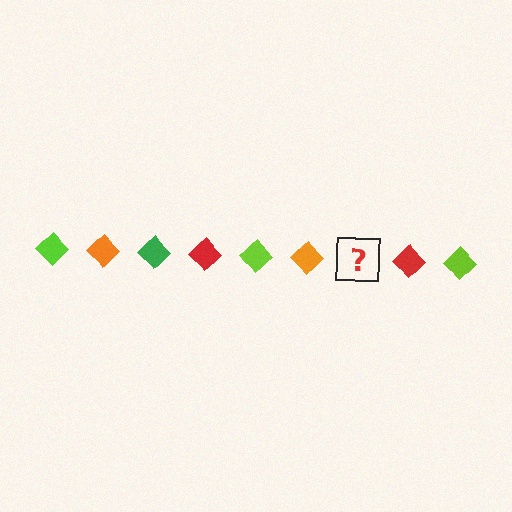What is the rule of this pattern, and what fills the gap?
The rule is that the pattern cycles through lime, orange, green, red diamonds. The gap should be filled with a green diamond.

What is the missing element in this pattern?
The missing element is a green diamond.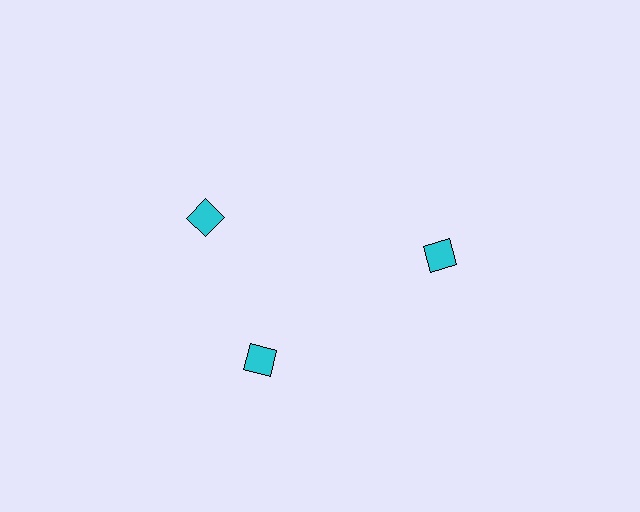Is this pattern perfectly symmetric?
No. The 3 cyan squares are arranged in a ring, but one element near the 11 o'clock position is rotated out of alignment along the ring, breaking the 3-fold rotational symmetry.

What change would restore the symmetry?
The symmetry would be restored by rotating it back into even spacing with its neighbors so that all 3 squares sit at equal angles and equal distance from the center.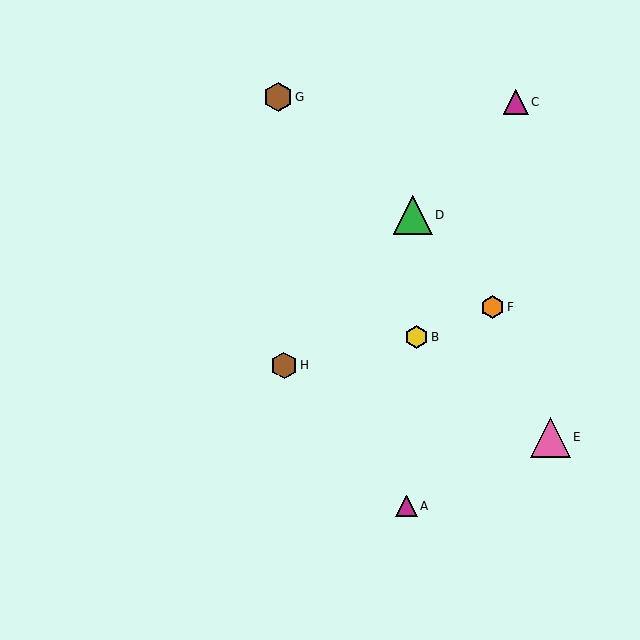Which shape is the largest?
The pink triangle (labeled E) is the largest.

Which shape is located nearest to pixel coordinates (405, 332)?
The yellow hexagon (labeled B) at (417, 337) is nearest to that location.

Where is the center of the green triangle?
The center of the green triangle is at (413, 215).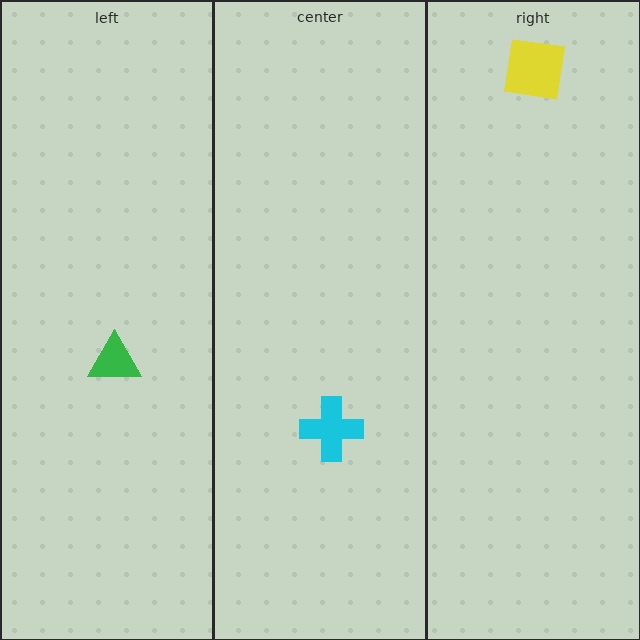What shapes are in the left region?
The green triangle.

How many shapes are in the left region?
1.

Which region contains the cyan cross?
The center region.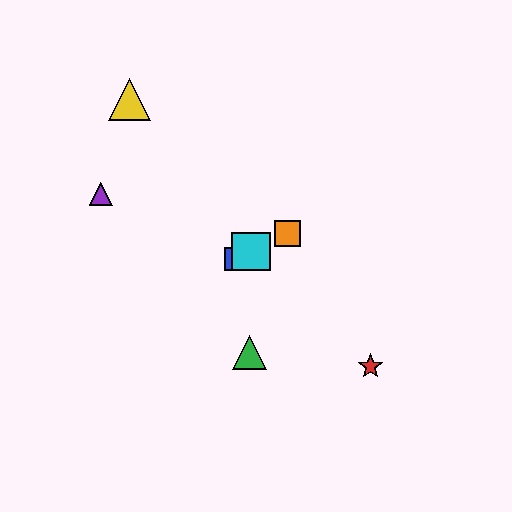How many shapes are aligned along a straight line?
3 shapes (the blue square, the orange square, the cyan square) are aligned along a straight line.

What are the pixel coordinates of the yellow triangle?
The yellow triangle is at (129, 99).